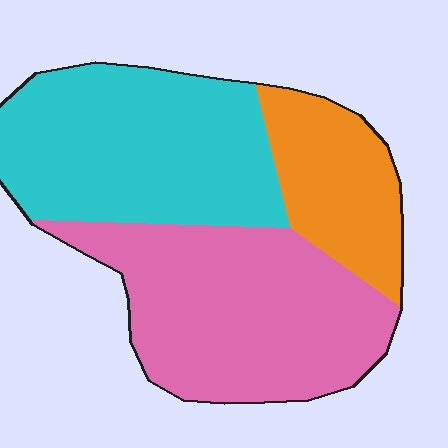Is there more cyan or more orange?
Cyan.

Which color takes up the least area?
Orange, at roughly 20%.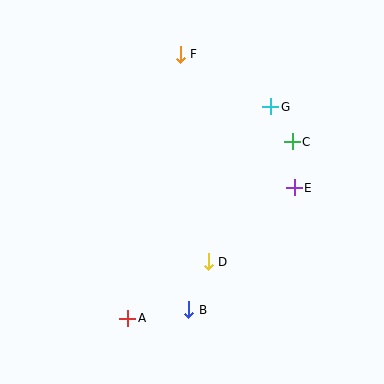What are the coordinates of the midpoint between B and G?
The midpoint between B and G is at (230, 208).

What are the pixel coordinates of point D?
Point D is at (208, 262).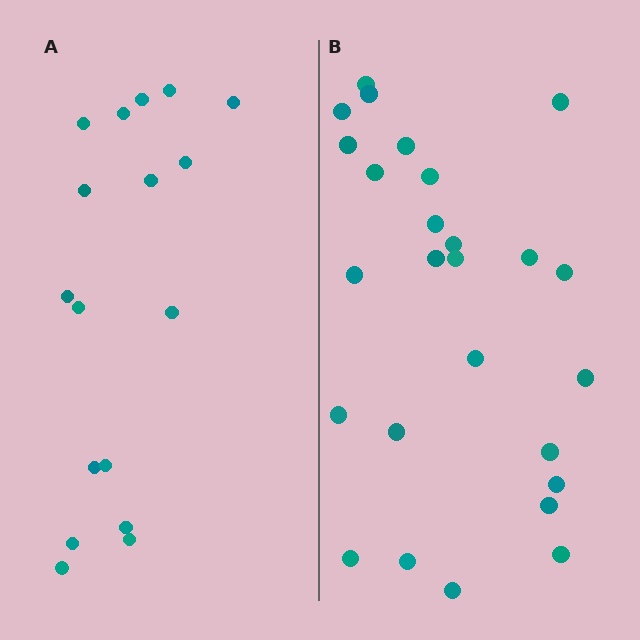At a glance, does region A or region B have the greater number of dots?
Region B (the right region) has more dots.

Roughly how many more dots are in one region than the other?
Region B has roughly 8 or so more dots than region A.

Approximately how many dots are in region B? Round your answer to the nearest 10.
About 30 dots. (The exact count is 26, which rounds to 30.)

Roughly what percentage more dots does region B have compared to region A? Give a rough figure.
About 55% more.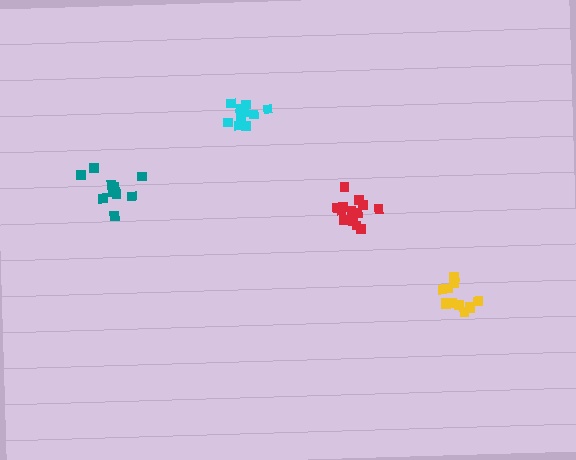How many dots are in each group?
Group 1: 12 dots, Group 2: 15 dots, Group 3: 11 dots, Group 4: 12 dots (50 total).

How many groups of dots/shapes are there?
There are 4 groups.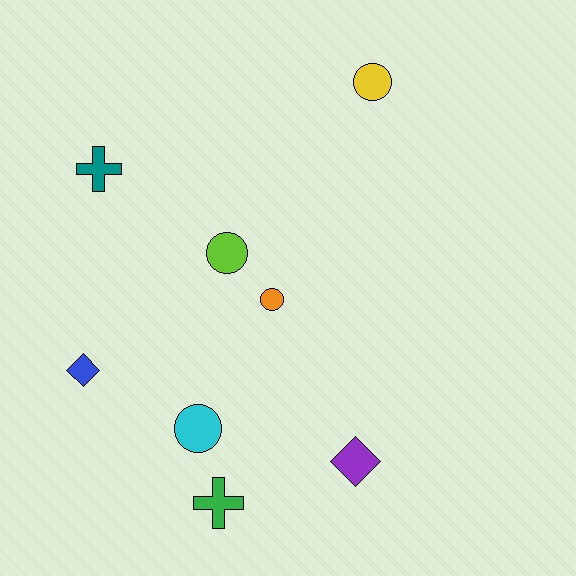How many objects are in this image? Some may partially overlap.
There are 8 objects.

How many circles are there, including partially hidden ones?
There are 4 circles.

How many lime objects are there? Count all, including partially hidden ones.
There is 1 lime object.